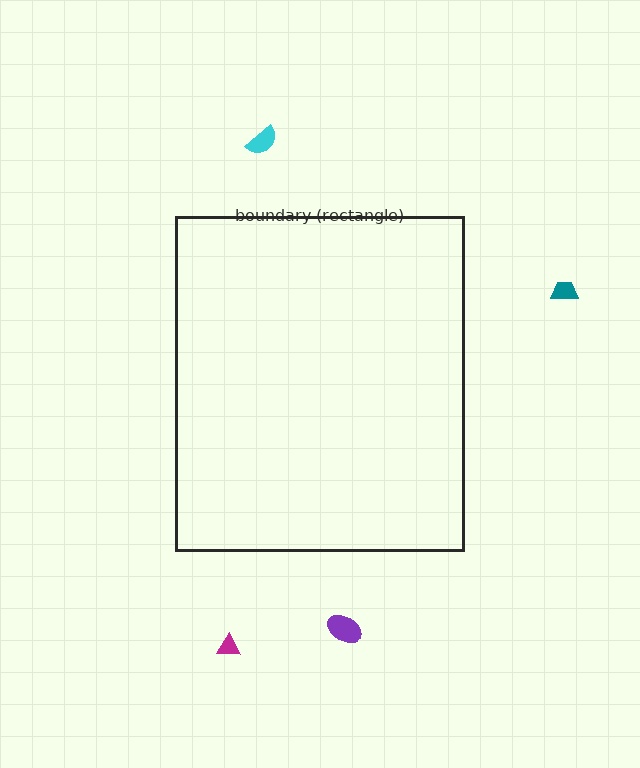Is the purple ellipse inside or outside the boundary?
Outside.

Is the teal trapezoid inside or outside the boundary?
Outside.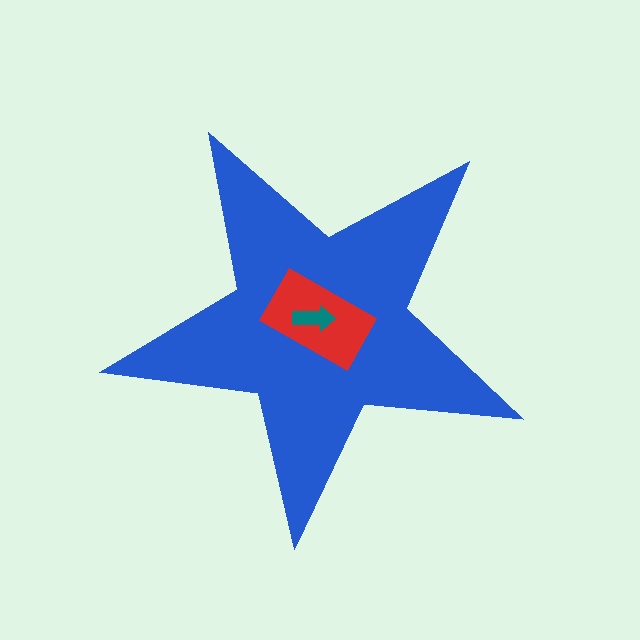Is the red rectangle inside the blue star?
Yes.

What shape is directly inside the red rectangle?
The teal arrow.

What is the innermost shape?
The teal arrow.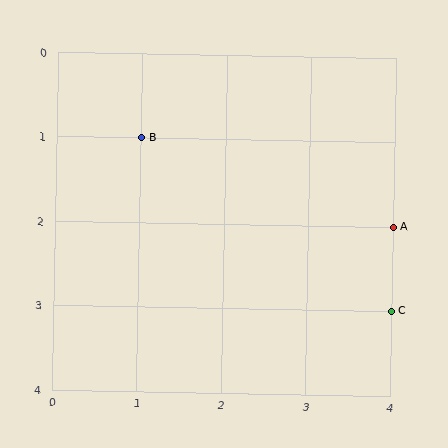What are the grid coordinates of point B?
Point B is at grid coordinates (1, 1).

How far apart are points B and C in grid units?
Points B and C are 3 columns and 2 rows apart (about 3.6 grid units diagonally).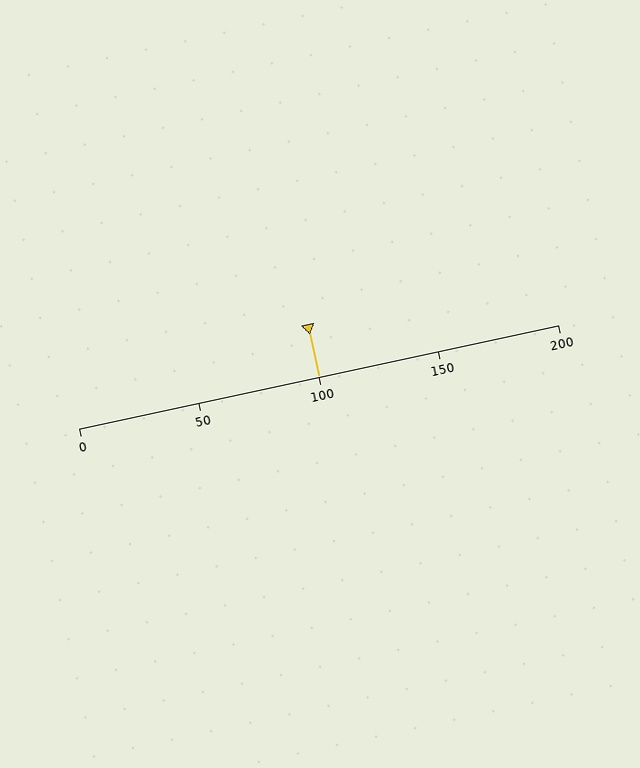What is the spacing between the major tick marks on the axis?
The major ticks are spaced 50 apart.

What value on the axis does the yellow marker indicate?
The marker indicates approximately 100.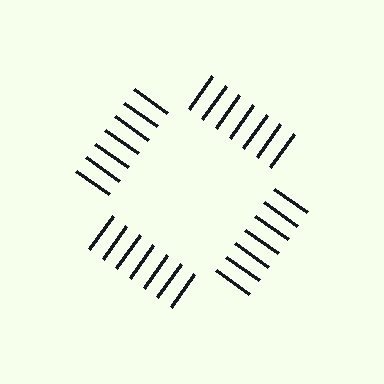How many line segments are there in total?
28 — 7 along each of the 4 edges.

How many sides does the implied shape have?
4 sides — the line-ends trace a square.